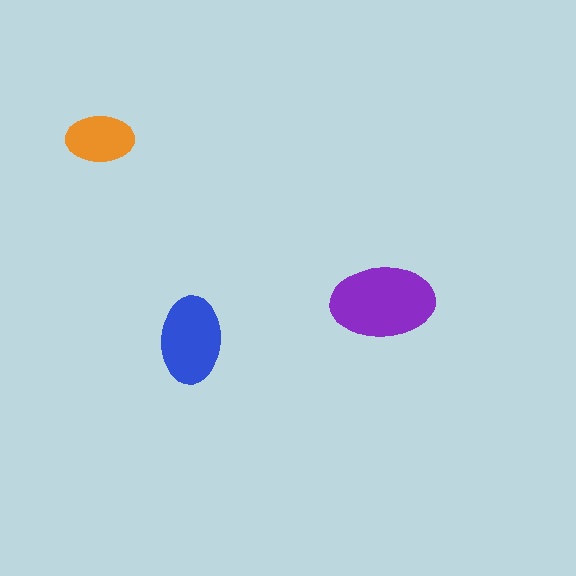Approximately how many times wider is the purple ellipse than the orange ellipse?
About 1.5 times wider.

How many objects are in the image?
There are 3 objects in the image.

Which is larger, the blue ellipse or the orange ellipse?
The blue one.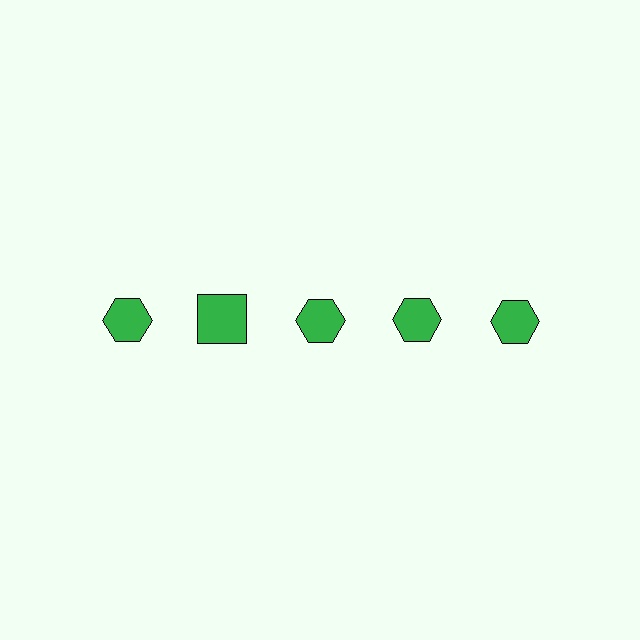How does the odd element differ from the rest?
It has a different shape: square instead of hexagon.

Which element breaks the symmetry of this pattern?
The green square in the top row, second from left column breaks the symmetry. All other shapes are green hexagons.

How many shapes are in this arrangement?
There are 5 shapes arranged in a grid pattern.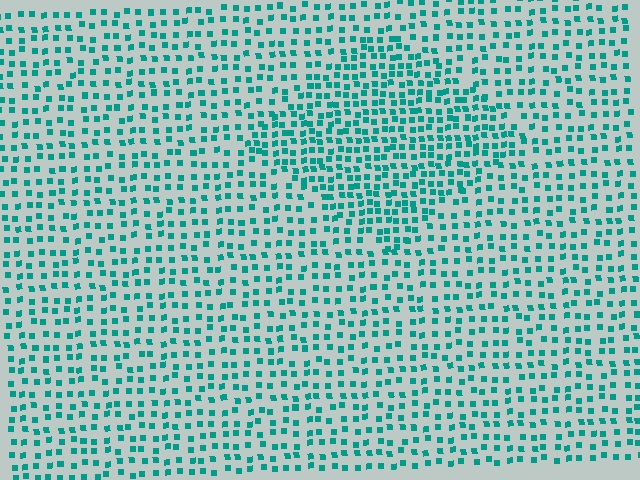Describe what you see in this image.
The image contains small teal elements arranged at two different densities. A diamond-shaped region is visible where the elements are more densely packed than the surrounding area.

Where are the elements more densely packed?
The elements are more densely packed inside the diamond boundary.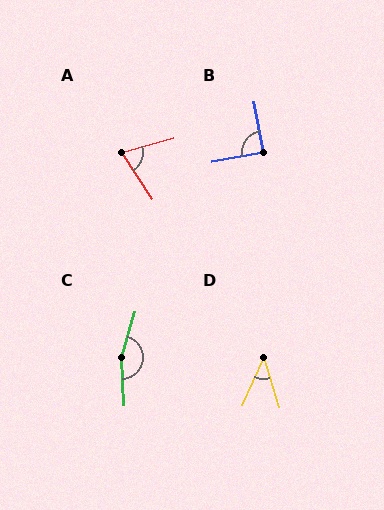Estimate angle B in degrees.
Approximately 90 degrees.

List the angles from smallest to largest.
D (41°), A (73°), B (90°), C (161°).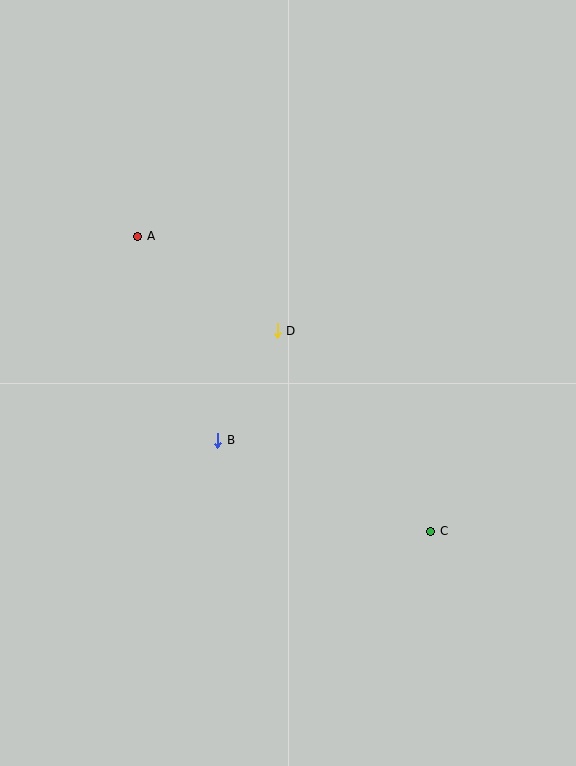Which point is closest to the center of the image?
Point D at (277, 331) is closest to the center.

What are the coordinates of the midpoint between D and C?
The midpoint between D and C is at (354, 431).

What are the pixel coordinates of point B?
Point B is at (218, 440).